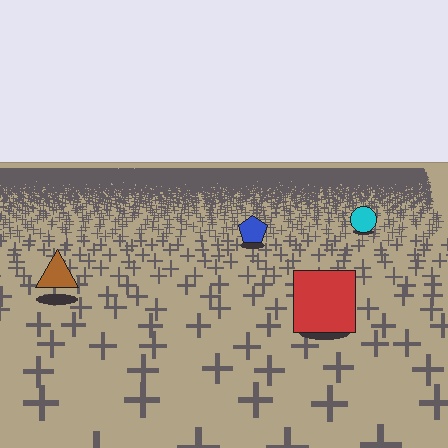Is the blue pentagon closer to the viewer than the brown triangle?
No. The brown triangle is closer — you can tell from the texture gradient: the ground texture is coarser near it.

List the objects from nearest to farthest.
From nearest to farthest: the red square, the brown triangle, the blue pentagon, the cyan circle.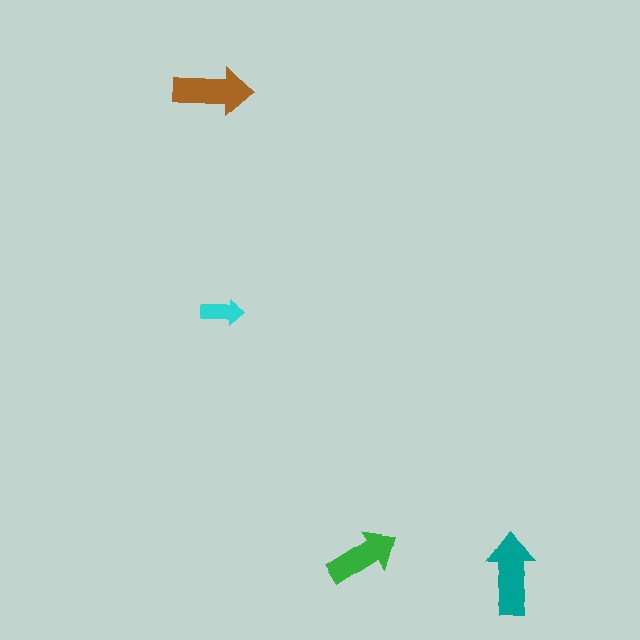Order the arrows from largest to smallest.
the teal one, the brown one, the green one, the cyan one.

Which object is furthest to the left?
The brown arrow is leftmost.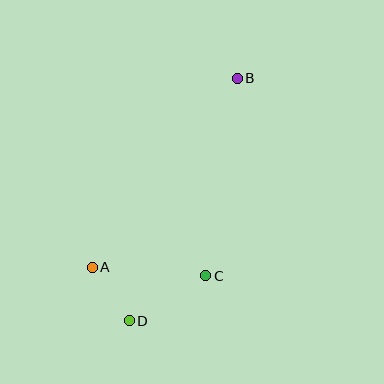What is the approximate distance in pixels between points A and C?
The distance between A and C is approximately 114 pixels.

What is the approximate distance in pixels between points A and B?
The distance between A and B is approximately 238 pixels.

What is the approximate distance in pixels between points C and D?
The distance between C and D is approximately 89 pixels.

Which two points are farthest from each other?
Points B and D are farthest from each other.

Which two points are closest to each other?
Points A and D are closest to each other.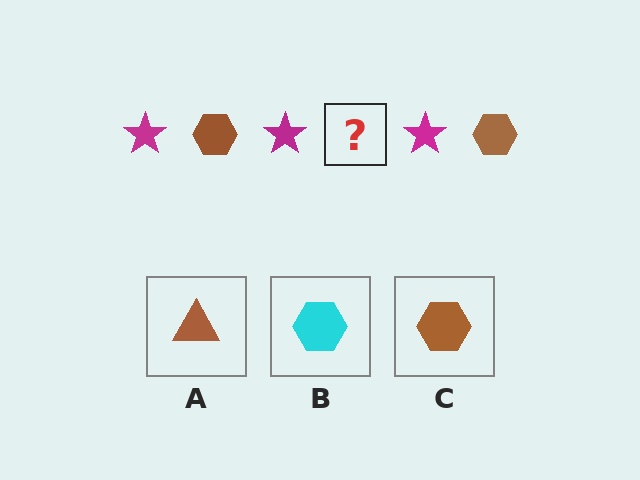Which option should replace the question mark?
Option C.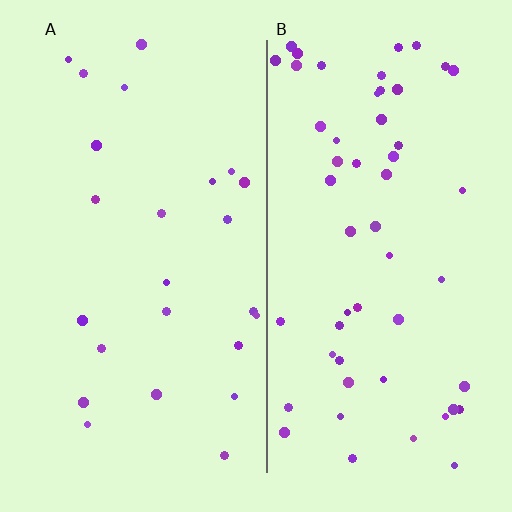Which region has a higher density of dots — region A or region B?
B (the right).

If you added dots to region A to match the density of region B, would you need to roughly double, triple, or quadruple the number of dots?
Approximately double.